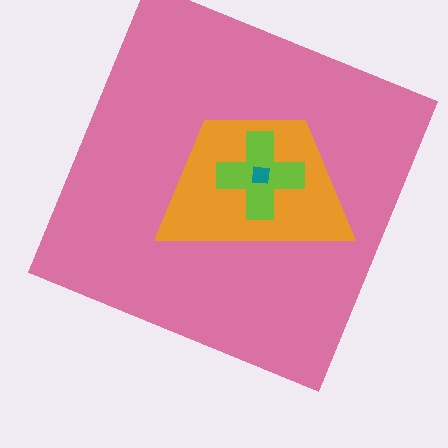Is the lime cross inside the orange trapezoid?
Yes.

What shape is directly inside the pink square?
The orange trapezoid.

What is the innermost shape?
The teal square.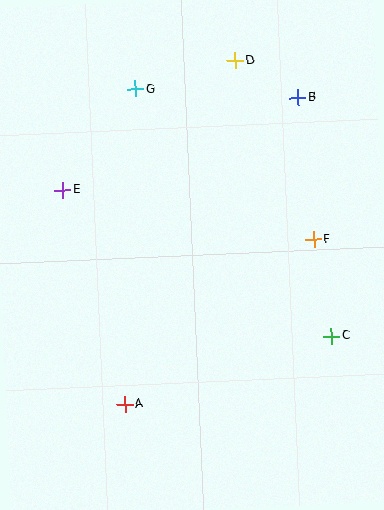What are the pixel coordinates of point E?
Point E is at (63, 190).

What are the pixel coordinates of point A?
Point A is at (125, 405).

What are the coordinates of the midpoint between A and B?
The midpoint between A and B is at (211, 251).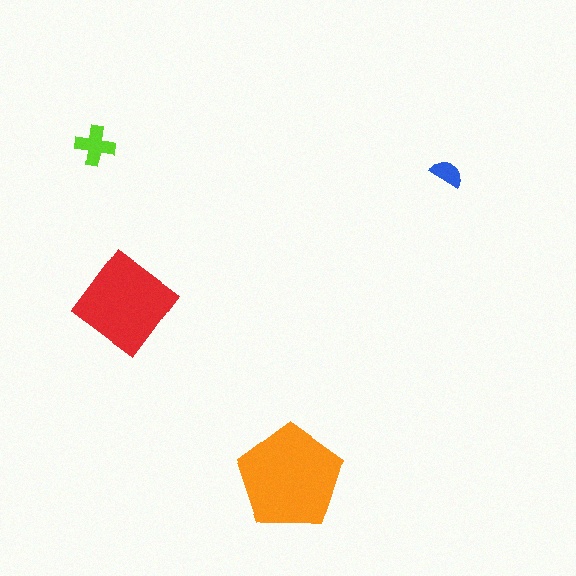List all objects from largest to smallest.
The orange pentagon, the red diamond, the lime cross, the blue semicircle.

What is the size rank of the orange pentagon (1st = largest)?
1st.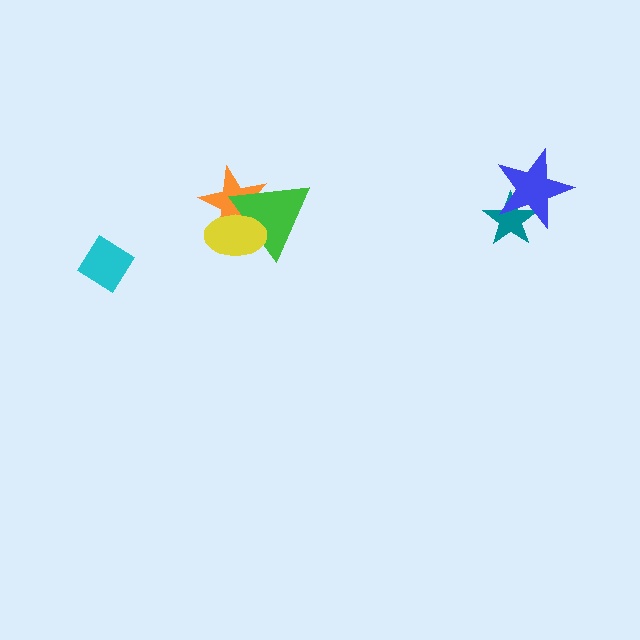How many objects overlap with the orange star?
2 objects overlap with the orange star.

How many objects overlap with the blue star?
1 object overlaps with the blue star.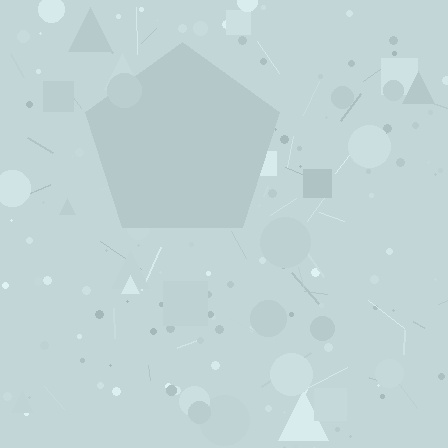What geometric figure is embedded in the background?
A pentagon is embedded in the background.